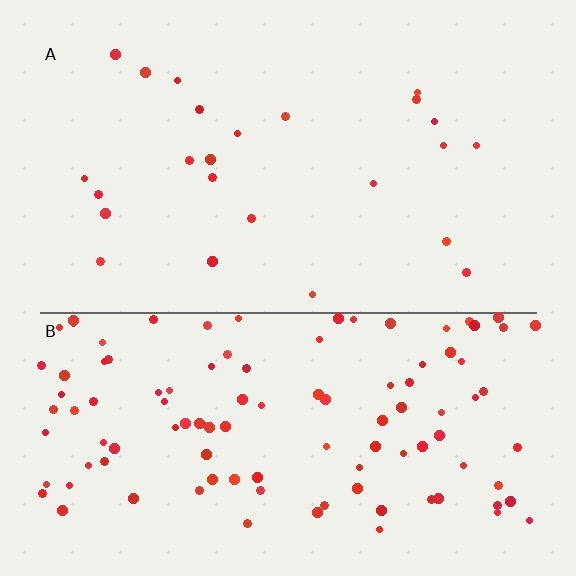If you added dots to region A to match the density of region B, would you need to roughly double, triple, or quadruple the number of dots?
Approximately quadruple.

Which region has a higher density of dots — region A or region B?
B (the bottom).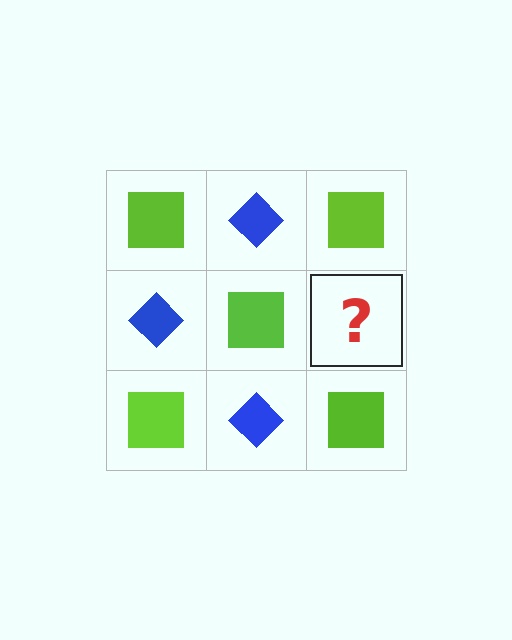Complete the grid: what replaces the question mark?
The question mark should be replaced with a blue diamond.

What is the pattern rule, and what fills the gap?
The rule is that it alternates lime square and blue diamond in a checkerboard pattern. The gap should be filled with a blue diamond.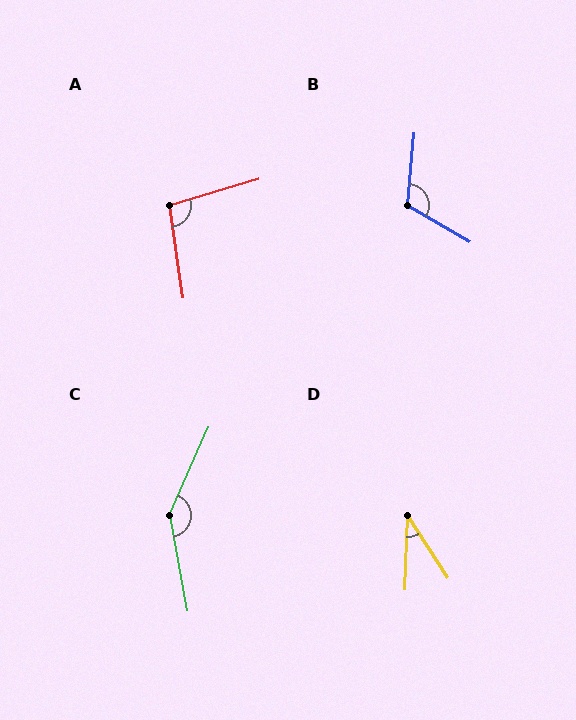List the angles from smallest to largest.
D (34°), A (98°), B (115°), C (145°).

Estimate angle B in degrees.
Approximately 115 degrees.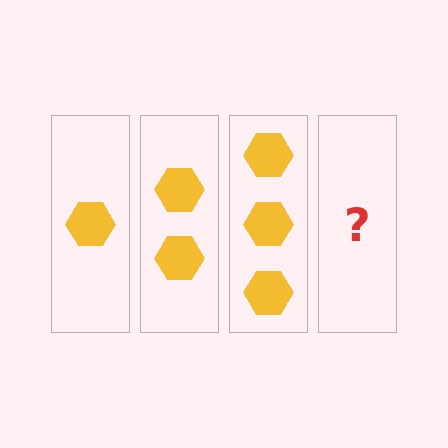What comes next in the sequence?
The next element should be 4 hexagons.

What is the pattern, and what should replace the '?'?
The pattern is that each step adds one more hexagon. The '?' should be 4 hexagons.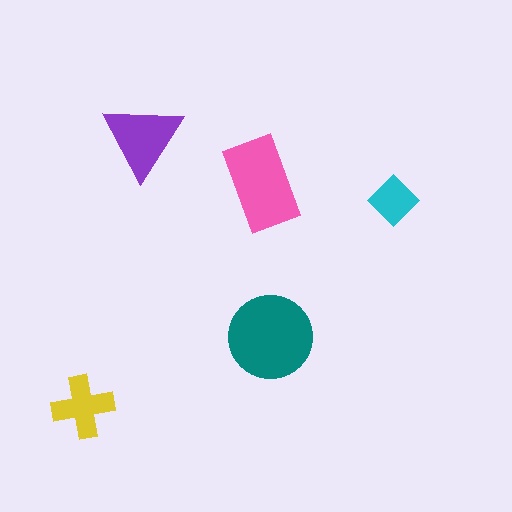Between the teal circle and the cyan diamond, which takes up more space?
The teal circle.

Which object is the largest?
The teal circle.